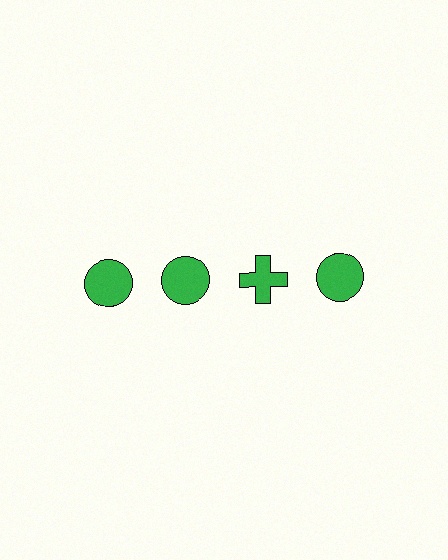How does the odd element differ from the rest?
It has a different shape: cross instead of circle.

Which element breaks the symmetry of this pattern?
The green cross in the top row, center column breaks the symmetry. All other shapes are green circles.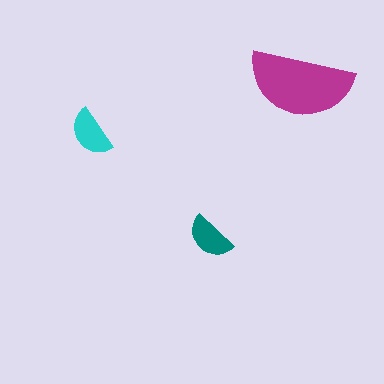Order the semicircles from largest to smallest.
the magenta one, the cyan one, the teal one.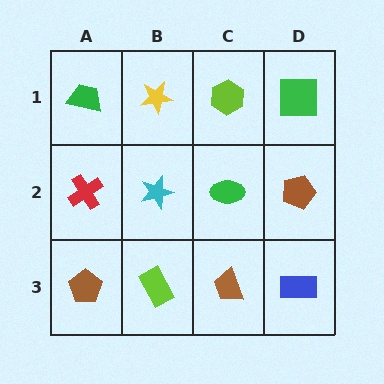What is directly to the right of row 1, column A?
A yellow star.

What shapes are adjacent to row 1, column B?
A cyan star (row 2, column B), a green trapezoid (row 1, column A), a lime hexagon (row 1, column C).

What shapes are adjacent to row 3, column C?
A green ellipse (row 2, column C), a lime rectangle (row 3, column B), a blue rectangle (row 3, column D).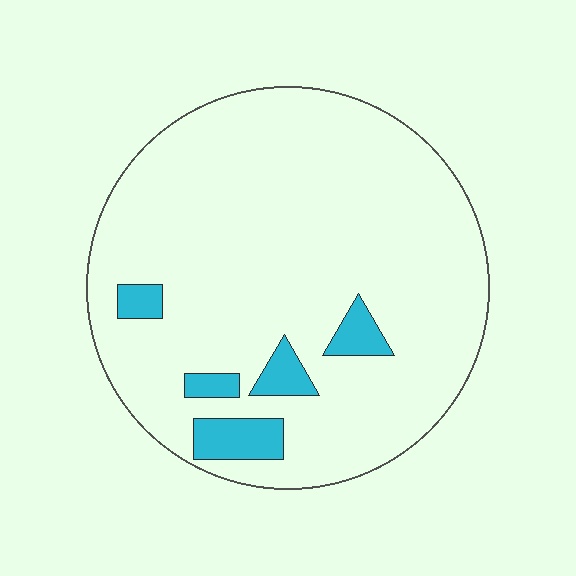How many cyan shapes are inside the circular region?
5.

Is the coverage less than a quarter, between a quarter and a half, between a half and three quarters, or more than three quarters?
Less than a quarter.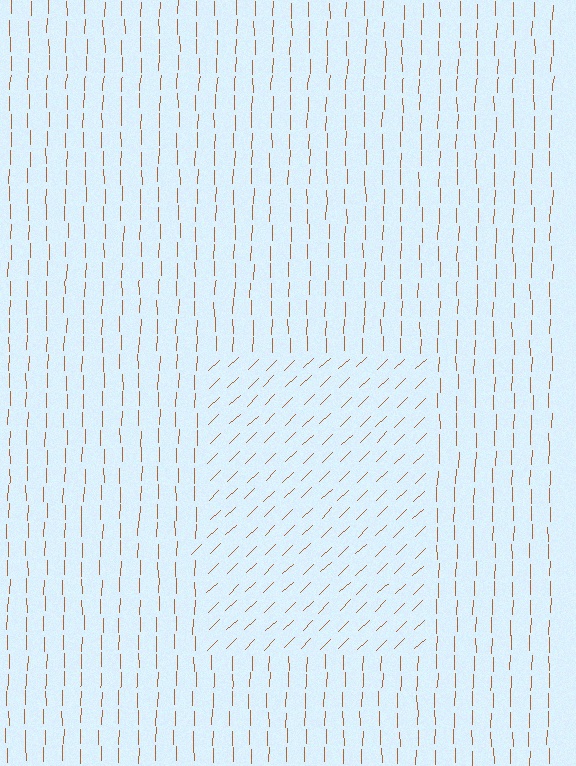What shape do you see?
I see a rectangle.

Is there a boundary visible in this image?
Yes, there is a texture boundary formed by a change in line orientation.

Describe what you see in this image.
The image is filled with small brown line segments. A rectangle region in the image has lines oriented differently from the surrounding lines, creating a visible texture boundary.